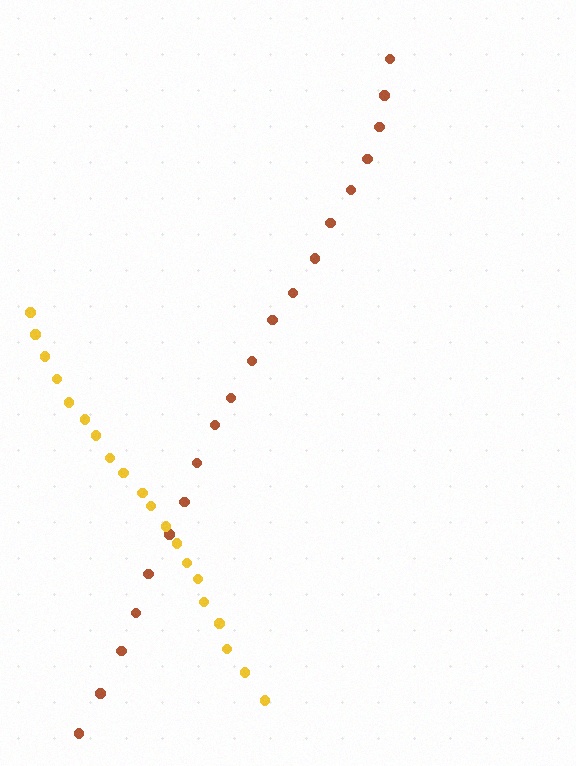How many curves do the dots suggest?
There are 2 distinct paths.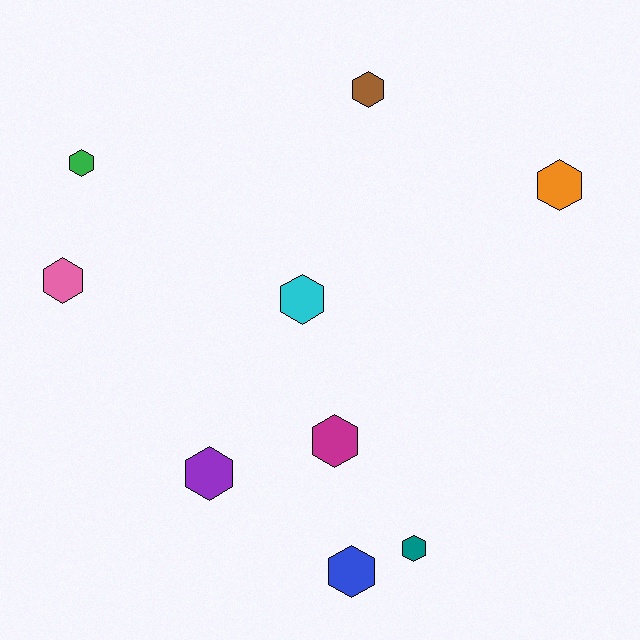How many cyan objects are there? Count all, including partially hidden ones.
There is 1 cyan object.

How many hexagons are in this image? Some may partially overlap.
There are 9 hexagons.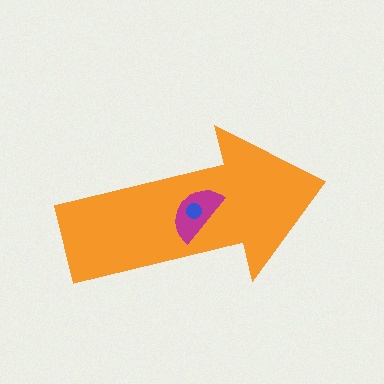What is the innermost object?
The blue circle.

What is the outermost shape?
The orange arrow.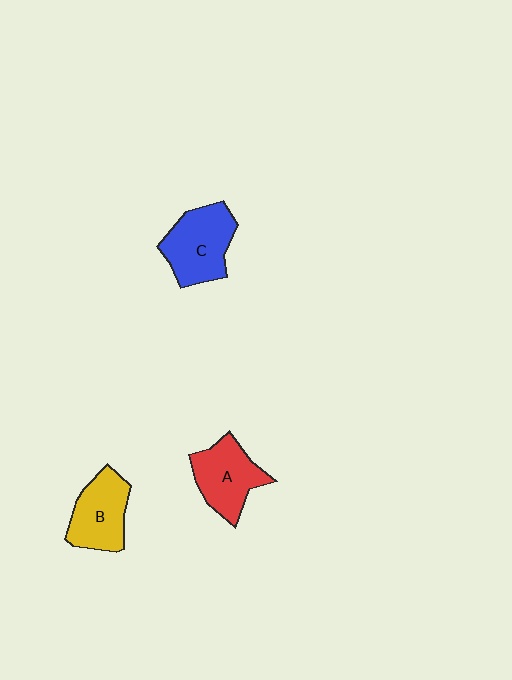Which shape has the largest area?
Shape C (blue).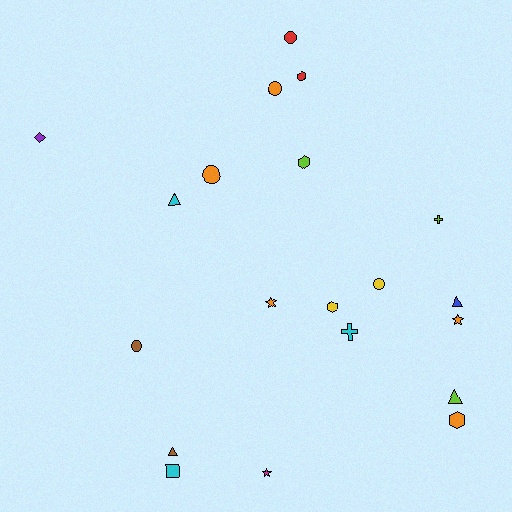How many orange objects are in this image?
There are 5 orange objects.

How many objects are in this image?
There are 20 objects.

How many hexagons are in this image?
There are 4 hexagons.